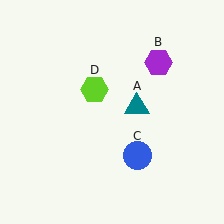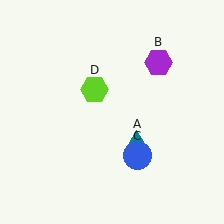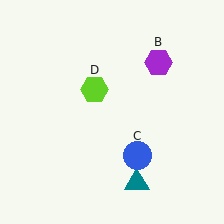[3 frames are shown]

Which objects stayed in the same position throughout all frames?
Purple hexagon (object B) and blue circle (object C) and lime hexagon (object D) remained stationary.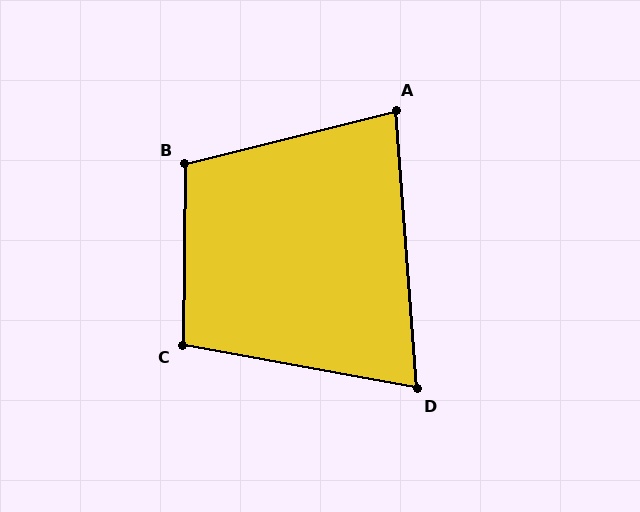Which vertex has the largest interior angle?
B, at approximately 105 degrees.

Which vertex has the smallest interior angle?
D, at approximately 75 degrees.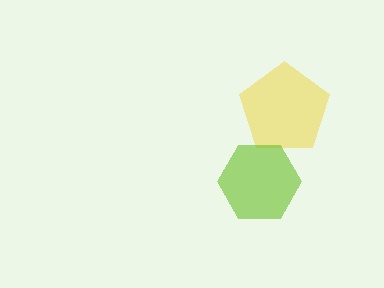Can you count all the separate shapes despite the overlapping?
Yes, there are 2 separate shapes.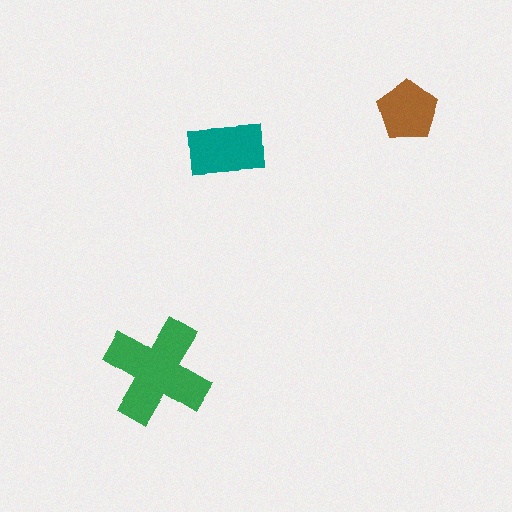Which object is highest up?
The brown pentagon is topmost.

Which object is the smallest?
The brown pentagon.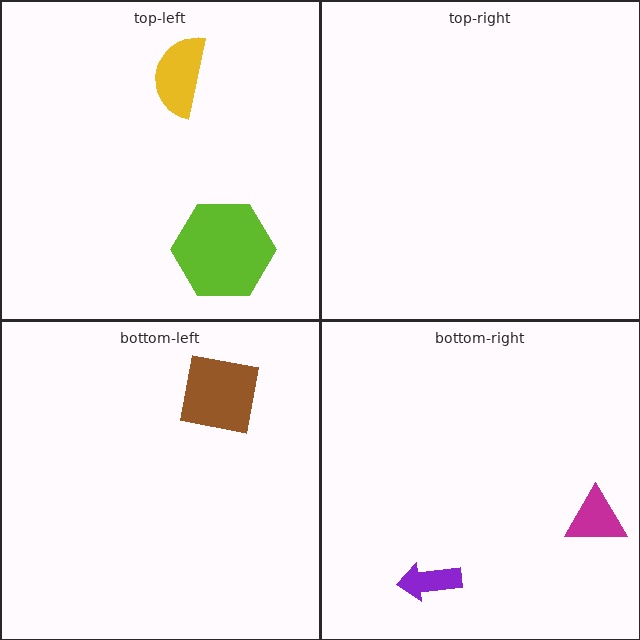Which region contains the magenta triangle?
The bottom-right region.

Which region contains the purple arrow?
The bottom-right region.